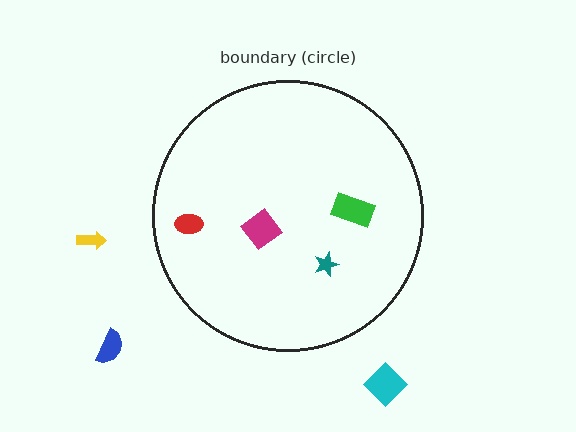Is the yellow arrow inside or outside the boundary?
Outside.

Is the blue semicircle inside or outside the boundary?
Outside.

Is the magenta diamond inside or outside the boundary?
Inside.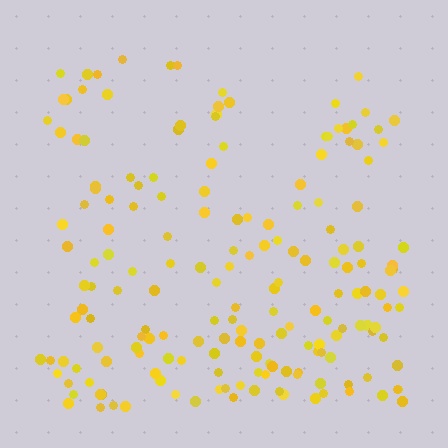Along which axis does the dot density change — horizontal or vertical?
Vertical.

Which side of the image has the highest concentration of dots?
The bottom.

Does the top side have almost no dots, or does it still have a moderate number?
Still a moderate number, just noticeably fewer than the bottom.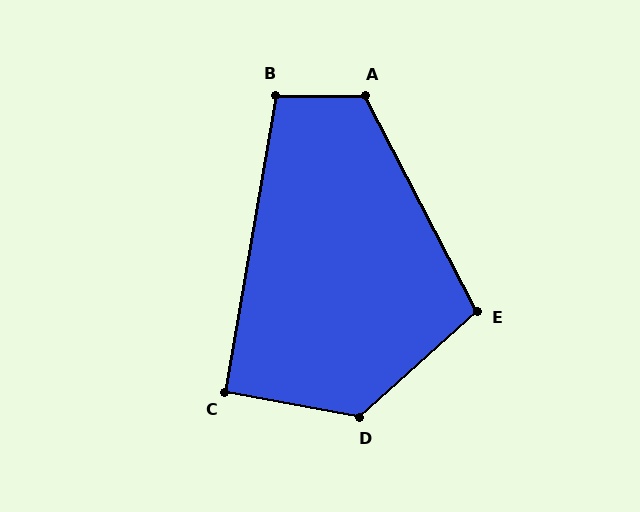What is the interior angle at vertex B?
Approximately 100 degrees (obtuse).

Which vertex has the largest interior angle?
D, at approximately 127 degrees.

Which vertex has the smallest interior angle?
C, at approximately 91 degrees.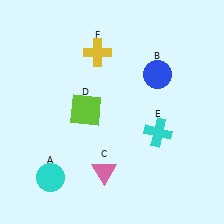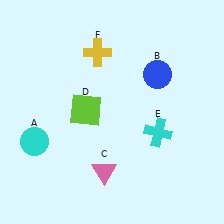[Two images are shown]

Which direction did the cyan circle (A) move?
The cyan circle (A) moved up.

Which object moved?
The cyan circle (A) moved up.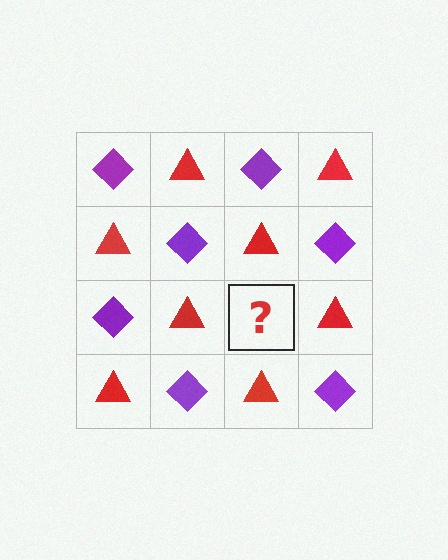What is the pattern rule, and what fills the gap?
The rule is that it alternates purple diamond and red triangle in a checkerboard pattern. The gap should be filled with a purple diamond.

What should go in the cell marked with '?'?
The missing cell should contain a purple diamond.